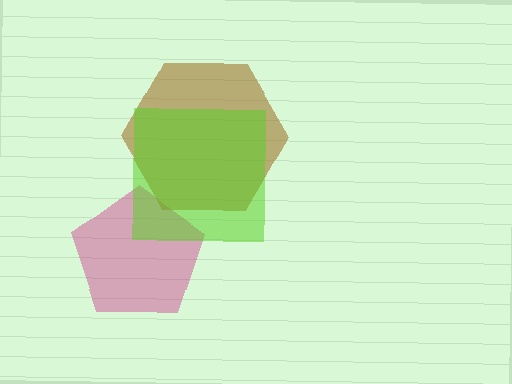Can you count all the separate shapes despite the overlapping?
Yes, there are 3 separate shapes.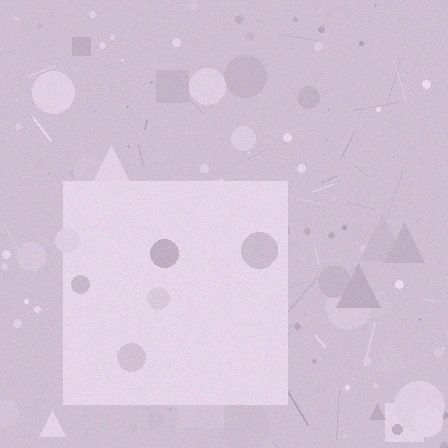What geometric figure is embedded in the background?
A square is embedded in the background.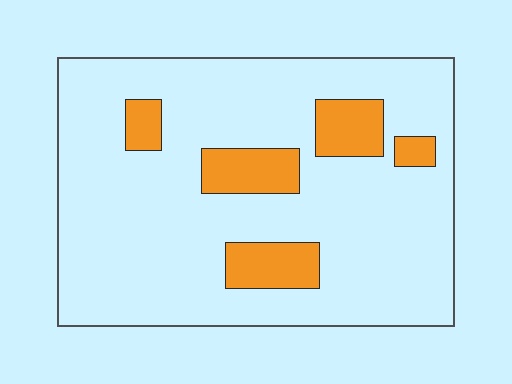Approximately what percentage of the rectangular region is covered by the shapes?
Approximately 15%.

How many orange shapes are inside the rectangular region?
5.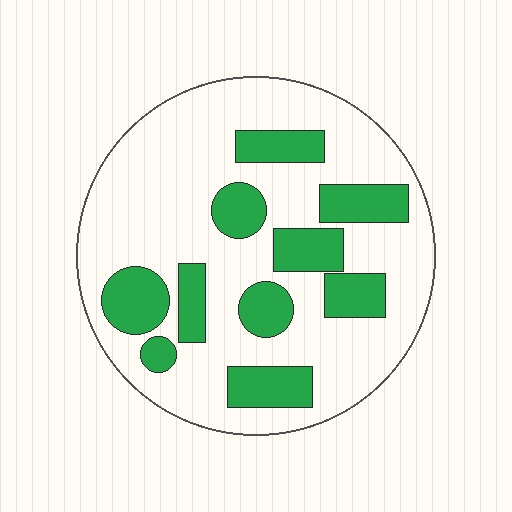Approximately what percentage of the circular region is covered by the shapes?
Approximately 30%.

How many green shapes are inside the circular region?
10.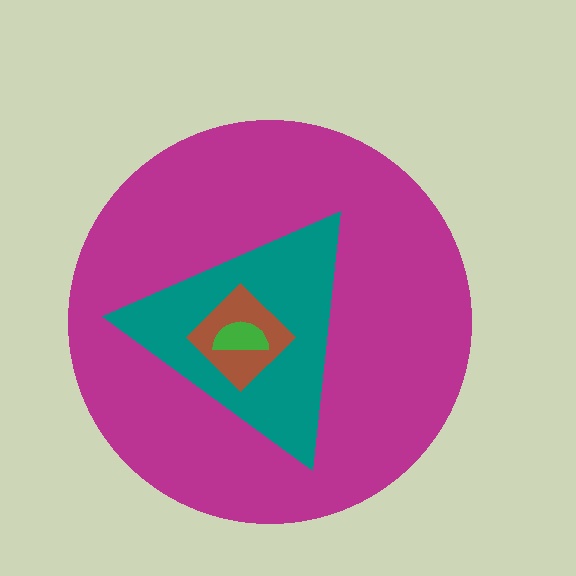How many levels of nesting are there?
4.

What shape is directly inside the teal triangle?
The brown diamond.